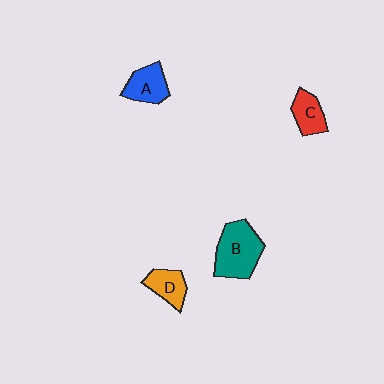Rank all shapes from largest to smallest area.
From largest to smallest: B (teal), A (blue), D (orange), C (red).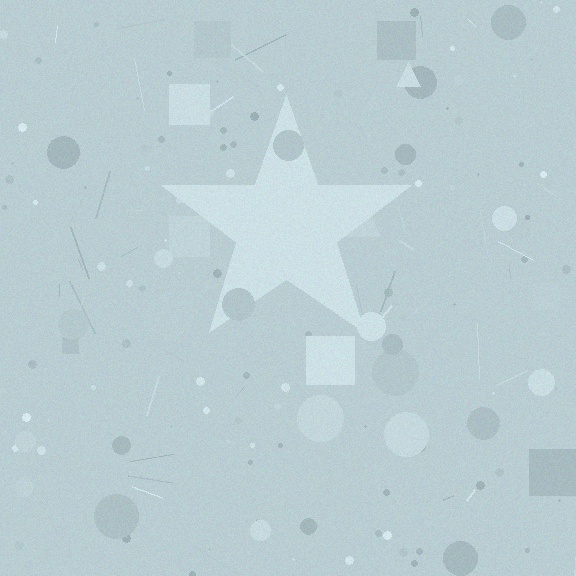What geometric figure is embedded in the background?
A star is embedded in the background.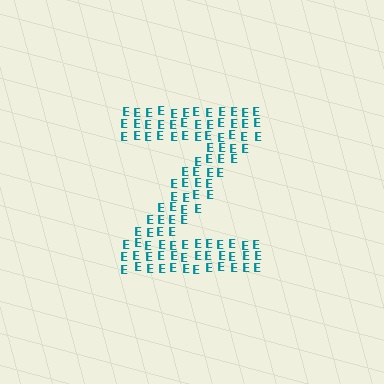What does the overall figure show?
The overall figure shows the letter Z.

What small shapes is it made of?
It is made of small letter E's.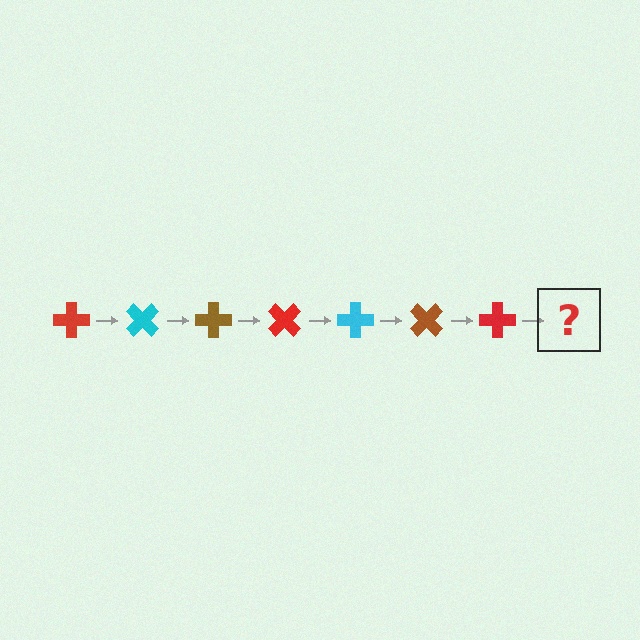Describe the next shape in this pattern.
It should be a cyan cross, rotated 315 degrees from the start.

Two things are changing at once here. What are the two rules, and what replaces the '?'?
The two rules are that it rotates 45 degrees each step and the color cycles through red, cyan, and brown. The '?' should be a cyan cross, rotated 315 degrees from the start.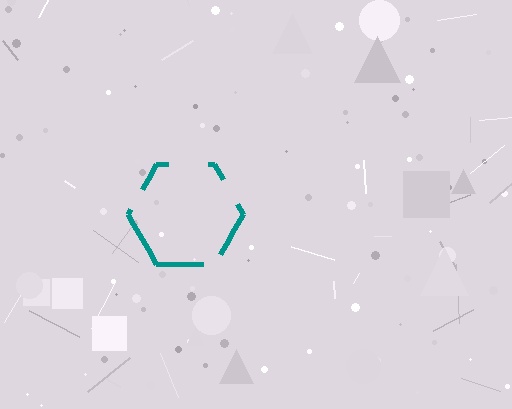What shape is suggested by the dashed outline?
The dashed outline suggests a hexagon.